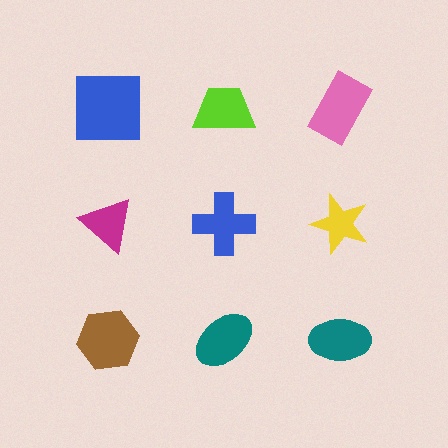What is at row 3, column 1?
A brown hexagon.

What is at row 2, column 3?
A yellow star.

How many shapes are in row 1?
3 shapes.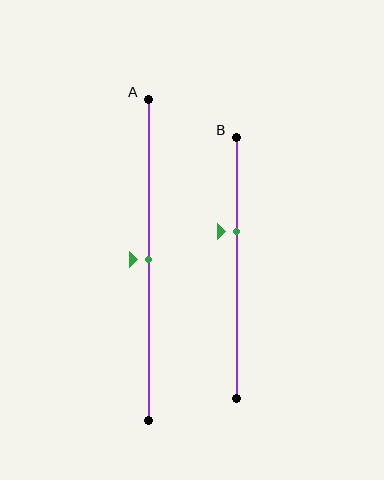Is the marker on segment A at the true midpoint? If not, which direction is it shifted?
Yes, the marker on segment A is at the true midpoint.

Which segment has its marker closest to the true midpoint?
Segment A has its marker closest to the true midpoint.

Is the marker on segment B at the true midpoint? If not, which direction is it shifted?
No, the marker on segment B is shifted upward by about 14% of the segment length.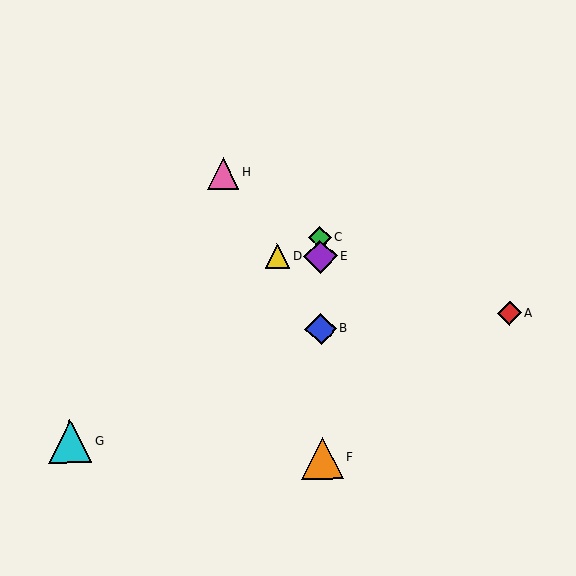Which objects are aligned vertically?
Objects B, C, E, F are aligned vertically.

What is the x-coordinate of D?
Object D is at x≈277.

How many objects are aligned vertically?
4 objects (B, C, E, F) are aligned vertically.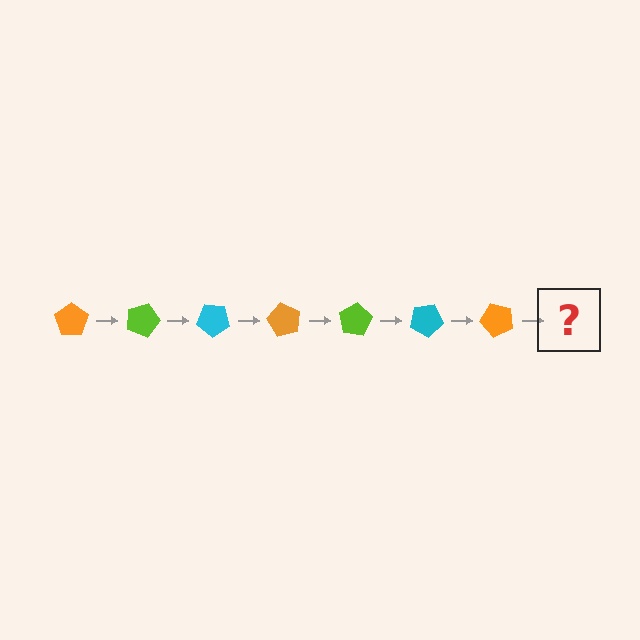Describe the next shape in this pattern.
It should be a lime pentagon, rotated 140 degrees from the start.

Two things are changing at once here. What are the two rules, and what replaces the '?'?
The two rules are that it rotates 20 degrees each step and the color cycles through orange, lime, and cyan. The '?' should be a lime pentagon, rotated 140 degrees from the start.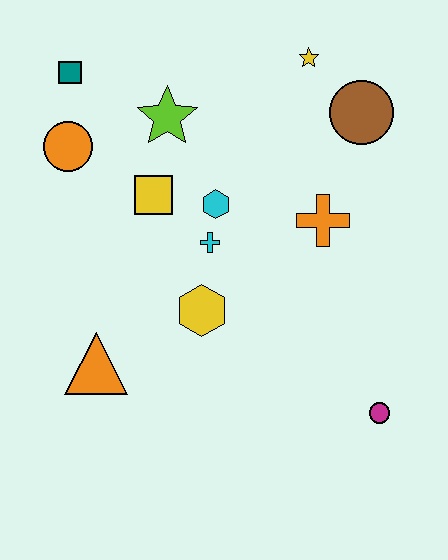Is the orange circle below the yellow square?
No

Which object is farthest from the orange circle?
The magenta circle is farthest from the orange circle.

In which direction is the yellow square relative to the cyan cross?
The yellow square is to the left of the cyan cross.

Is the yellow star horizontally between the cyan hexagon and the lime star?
No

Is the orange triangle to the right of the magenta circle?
No